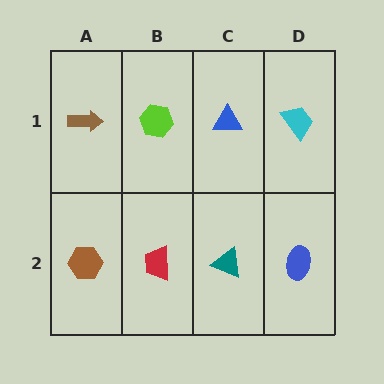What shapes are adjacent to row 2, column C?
A blue triangle (row 1, column C), a red trapezoid (row 2, column B), a blue ellipse (row 2, column D).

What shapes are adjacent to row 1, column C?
A teal triangle (row 2, column C), a lime hexagon (row 1, column B), a cyan trapezoid (row 1, column D).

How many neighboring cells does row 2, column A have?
2.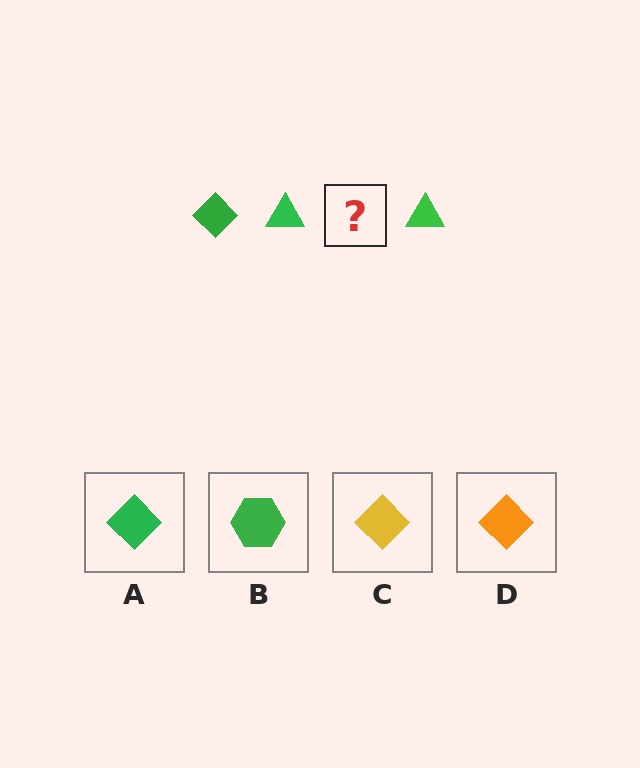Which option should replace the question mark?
Option A.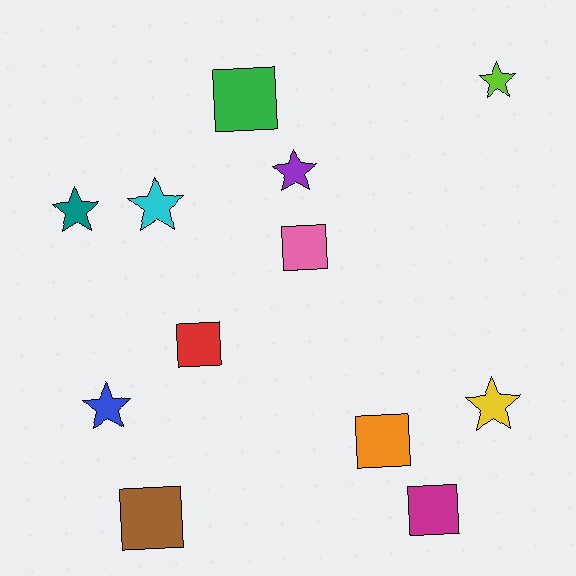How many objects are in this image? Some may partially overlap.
There are 12 objects.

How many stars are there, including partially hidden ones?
There are 6 stars.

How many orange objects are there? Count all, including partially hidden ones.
There is 1 orange object.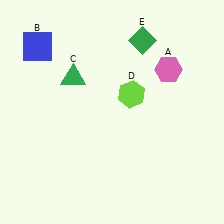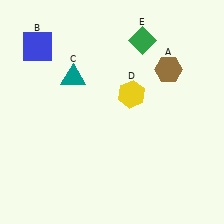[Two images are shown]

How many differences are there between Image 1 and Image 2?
There are 3 differences between the two images.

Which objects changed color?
A changed from pink to brown. C changed from green to teal. D changed from lime to yellow.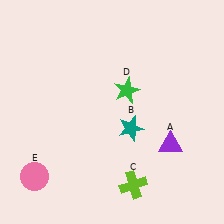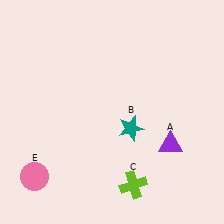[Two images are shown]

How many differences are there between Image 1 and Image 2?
There is 1 difference between the two images.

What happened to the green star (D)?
The green star (D) was removed in Image 2. It was in the top-right area of Image 1.